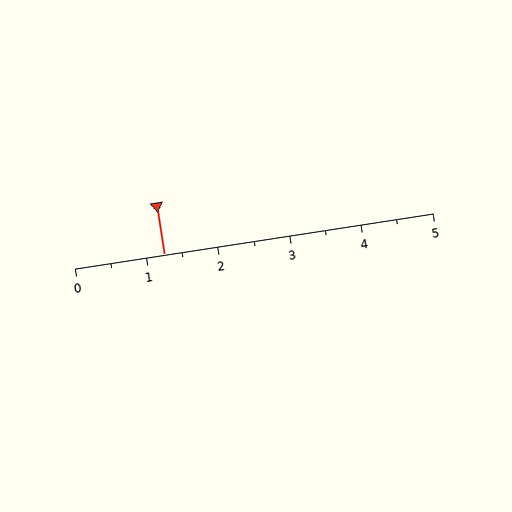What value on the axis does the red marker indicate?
The marker indicates approximately 1.2.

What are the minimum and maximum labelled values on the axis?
The axis runs from 0 to 5.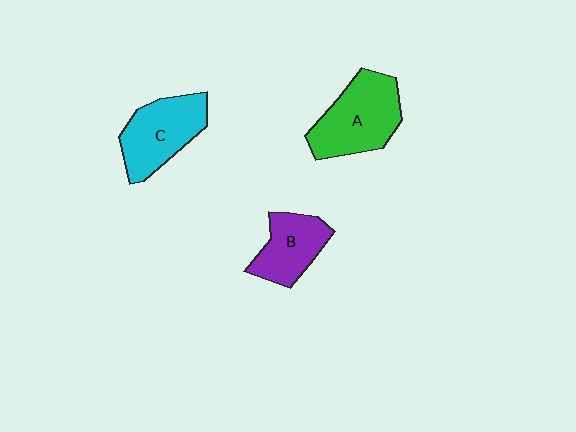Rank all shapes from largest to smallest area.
From largest to smallest: A (green), C (cyan), B (purple).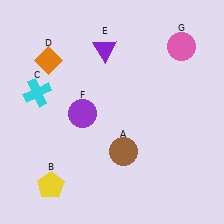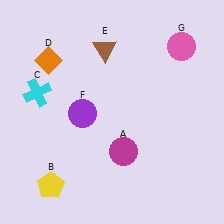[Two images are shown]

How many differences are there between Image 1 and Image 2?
There are 2 differences between the two images.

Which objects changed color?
A changed from brown to magenta. E changed from purple to brown.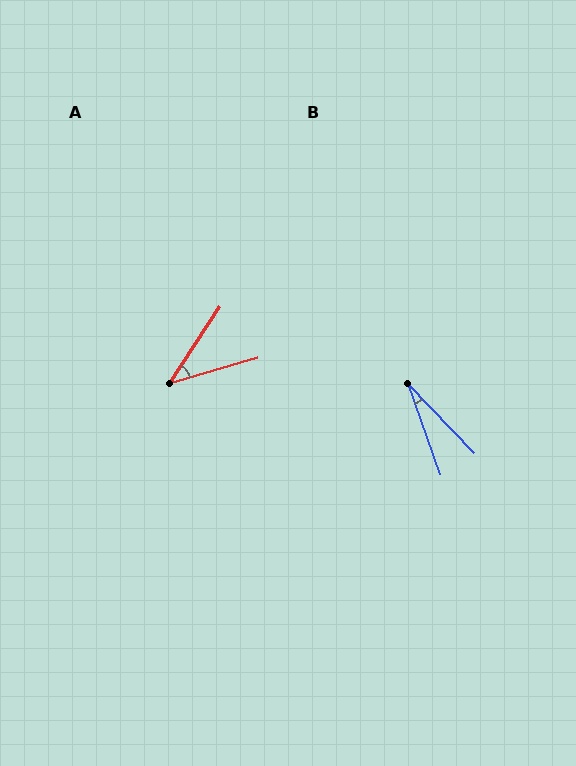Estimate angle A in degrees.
Approximately 41 degrees.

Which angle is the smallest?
B, at approximately 24 degrees.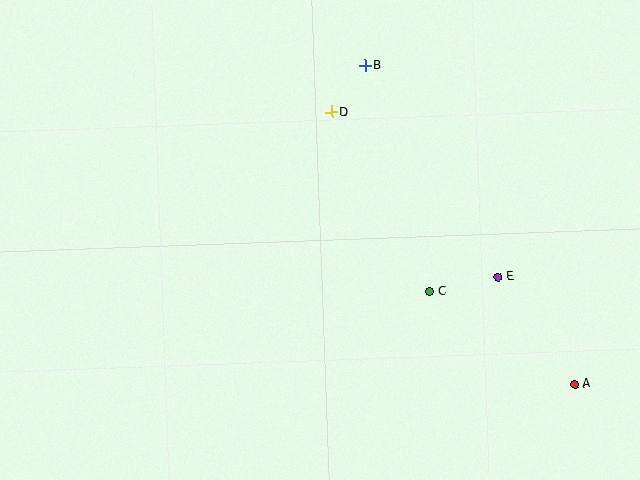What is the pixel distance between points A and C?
The distance between A and C is 172 pixels.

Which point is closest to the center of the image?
Point C at (430, 291) is closest to the center.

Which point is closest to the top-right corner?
Point B is closest to the top-right corner.